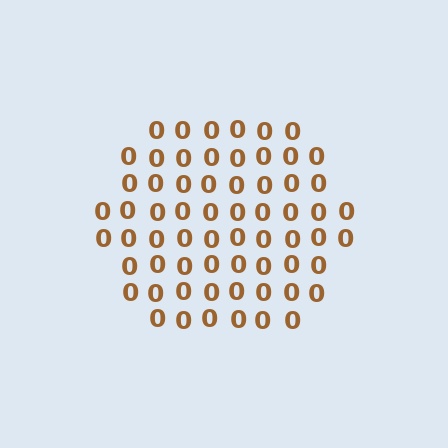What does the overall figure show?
The overall figure shows a hexagon.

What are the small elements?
The small elements are digit 0's.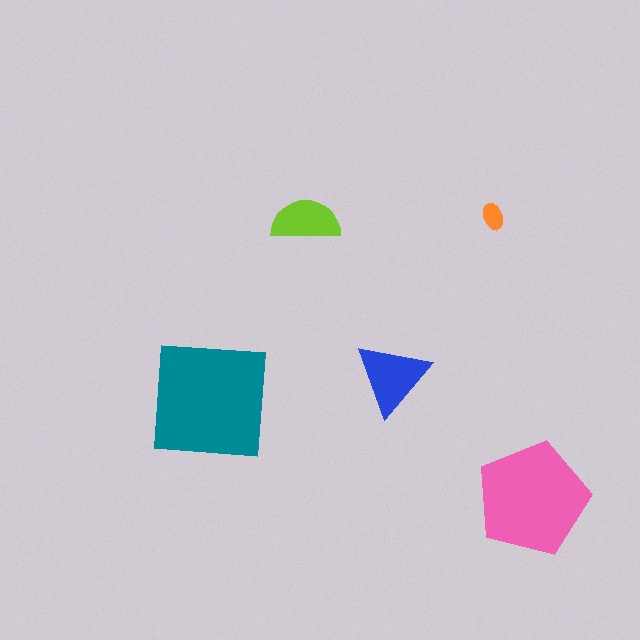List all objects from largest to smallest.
The teal square, the pink pentagon, the blue triangle, the lime semicircle, the orange ellipse.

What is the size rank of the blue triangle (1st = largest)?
3rd.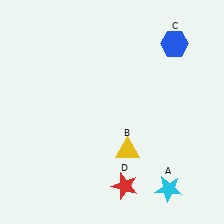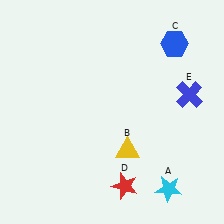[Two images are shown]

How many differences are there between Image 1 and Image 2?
There is 1 difference between the two images.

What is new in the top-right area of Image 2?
A blue cross (E) was added in the top-right area of Image 2.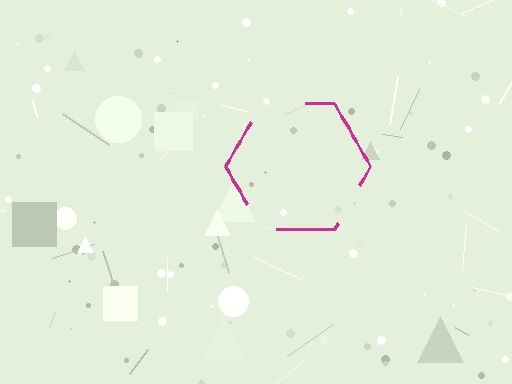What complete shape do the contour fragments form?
The contour fragments form a hexagon.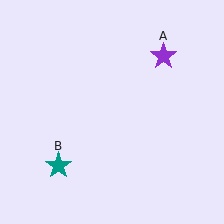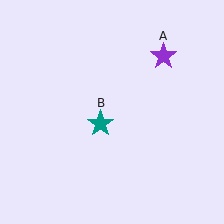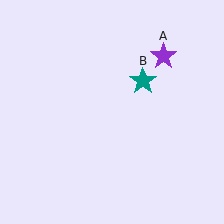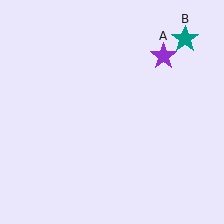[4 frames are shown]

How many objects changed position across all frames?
1 object changed position: teal star (object B).